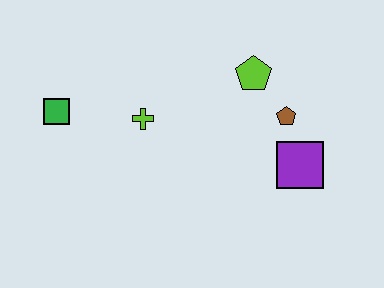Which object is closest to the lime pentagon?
The brown pentagon is closest to the lime pentagon.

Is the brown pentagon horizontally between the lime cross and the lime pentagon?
No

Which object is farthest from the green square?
The purple square is farthest from the green square.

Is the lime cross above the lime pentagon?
No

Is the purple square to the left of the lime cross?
No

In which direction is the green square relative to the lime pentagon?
The green square is to the left of the lime pentagon.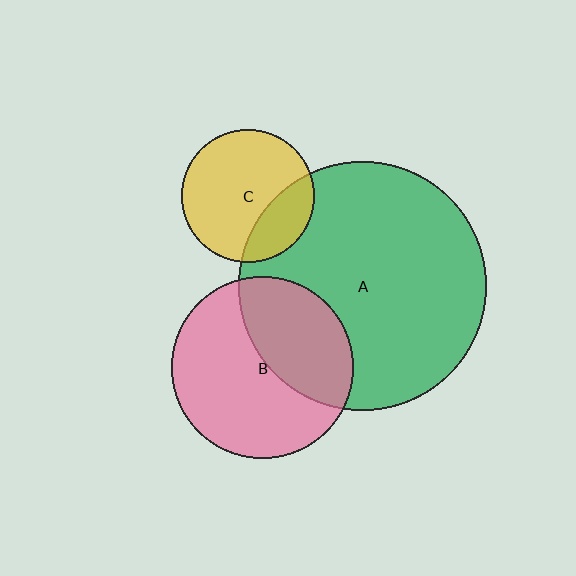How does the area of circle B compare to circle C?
Approximately 1.9 times.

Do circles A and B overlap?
Yes.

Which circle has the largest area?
Circle A (green).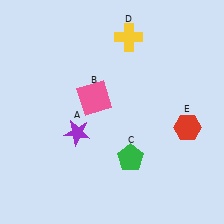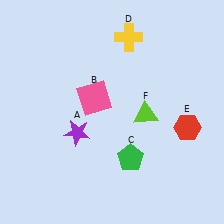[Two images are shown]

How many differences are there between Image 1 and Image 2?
There is 1 difference between the two images.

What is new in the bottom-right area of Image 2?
A lime triangle (F) was added in the bottom-right area of Image 2.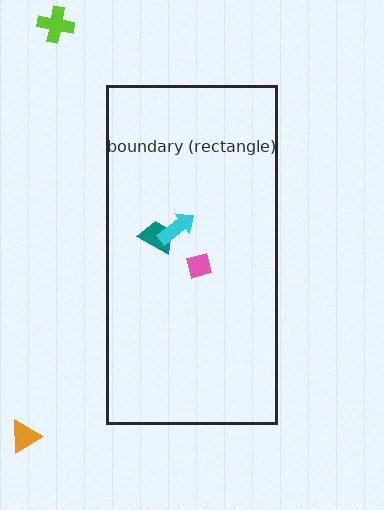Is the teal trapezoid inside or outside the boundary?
Inside.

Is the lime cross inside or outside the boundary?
Outside.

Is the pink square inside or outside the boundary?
Inside.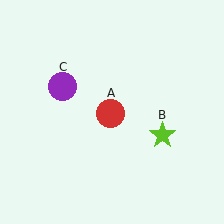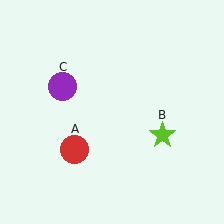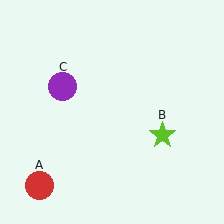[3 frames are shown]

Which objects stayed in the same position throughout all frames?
Lime star (object B) and purple circle (object C) remained stationary.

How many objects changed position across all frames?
1 object changed position: red circle (object A).